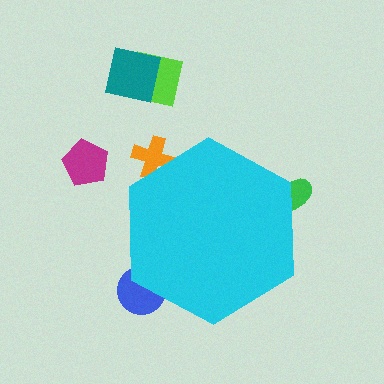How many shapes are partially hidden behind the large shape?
3 shapes are partially hidden.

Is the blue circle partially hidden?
Yes, the blue circle is partially hidden behind the cyan hexagon.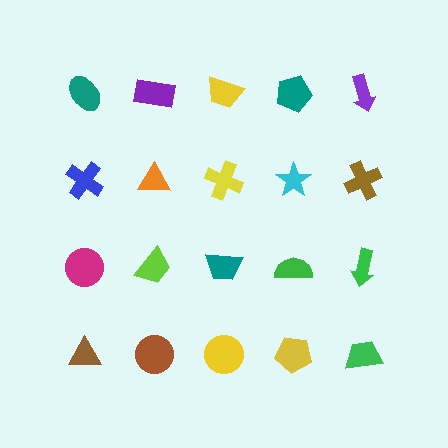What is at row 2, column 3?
A yellow cross.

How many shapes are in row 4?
5 shapes.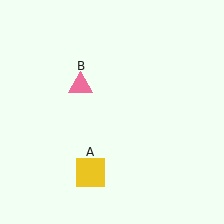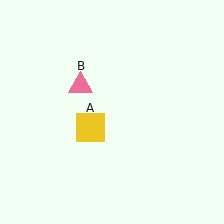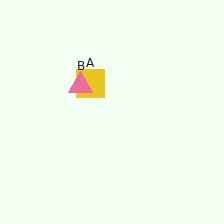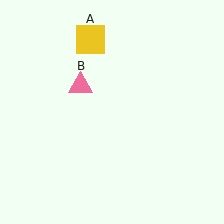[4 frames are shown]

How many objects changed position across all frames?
1 object changed position: yellow square (object A).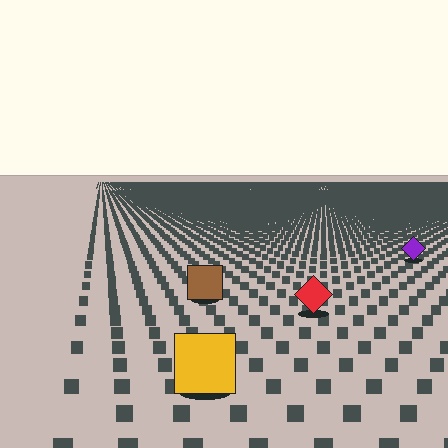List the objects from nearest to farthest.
From nearest to farthest: the yellow square, the red diamond, the brown square, the purple diamond.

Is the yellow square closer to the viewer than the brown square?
Yes. The yellow square is closer — you can tell from the texture gradient: the ground texture is coarser near it.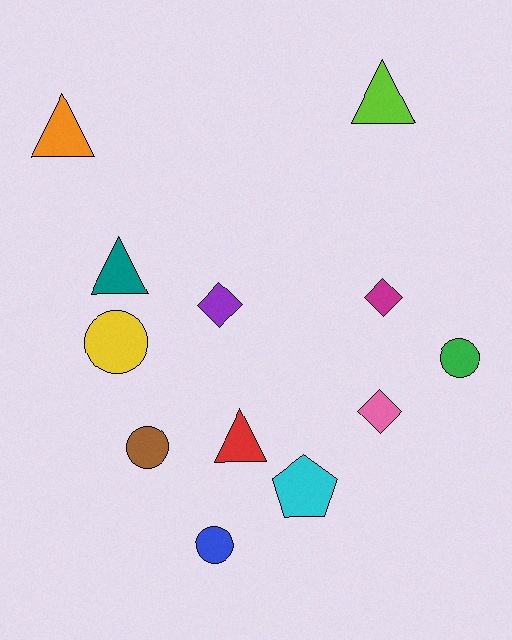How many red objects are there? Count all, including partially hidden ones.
There is 1 red object.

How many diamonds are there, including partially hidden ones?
There are 3 diamonds.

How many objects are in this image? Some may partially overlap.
There are 12 objects.